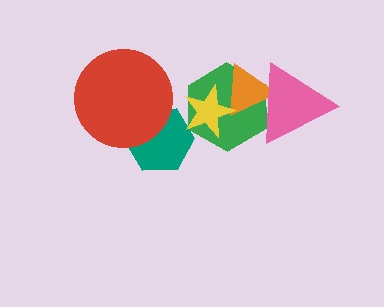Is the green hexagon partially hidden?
Yes, it is partially covered by another shape.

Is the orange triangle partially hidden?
Yes, it is partially covered by another shape.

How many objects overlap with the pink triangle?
2 objects overlap with the pink triangle.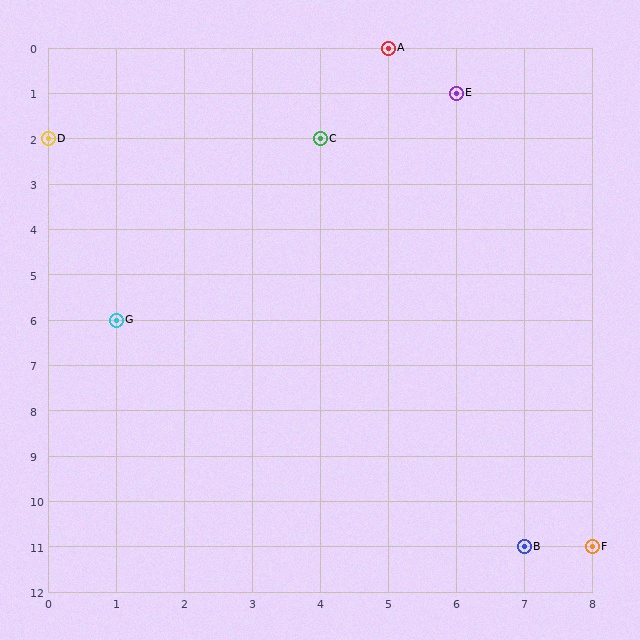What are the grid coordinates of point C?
Point C is at grid coordinates (4, 2).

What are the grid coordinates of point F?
Point F is at grid coordinates (8, 11).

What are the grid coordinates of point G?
Point G is at grid coordinates (1, 6).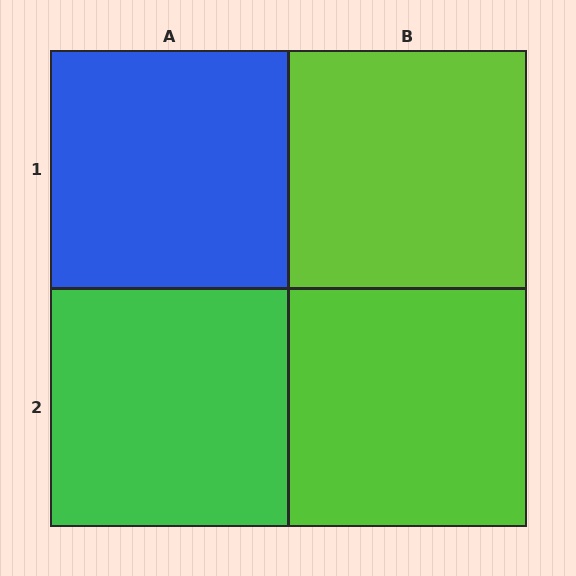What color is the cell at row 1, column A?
Blue.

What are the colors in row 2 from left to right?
Green, lime.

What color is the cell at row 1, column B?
Lime.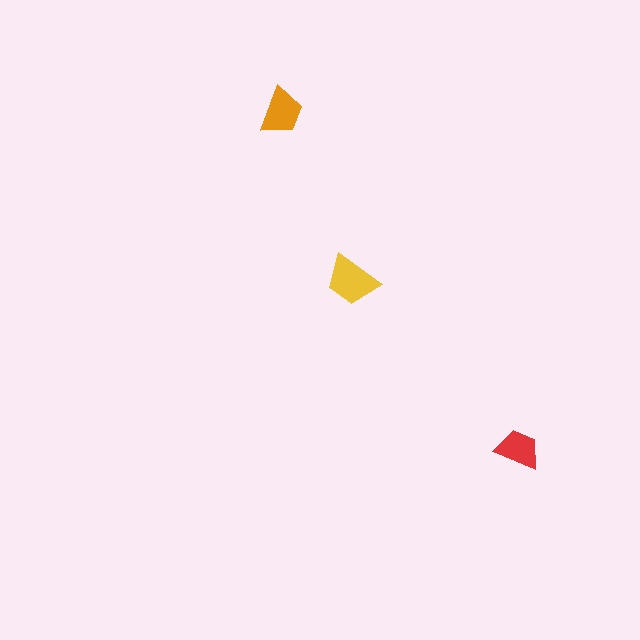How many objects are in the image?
There are 3 objects in the image.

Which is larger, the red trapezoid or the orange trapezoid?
The orange one.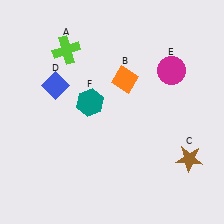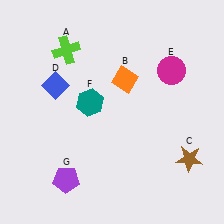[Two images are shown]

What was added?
A purple pentagon (G) was added in Image 2.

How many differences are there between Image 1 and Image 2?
There is 1 difference between the two images.